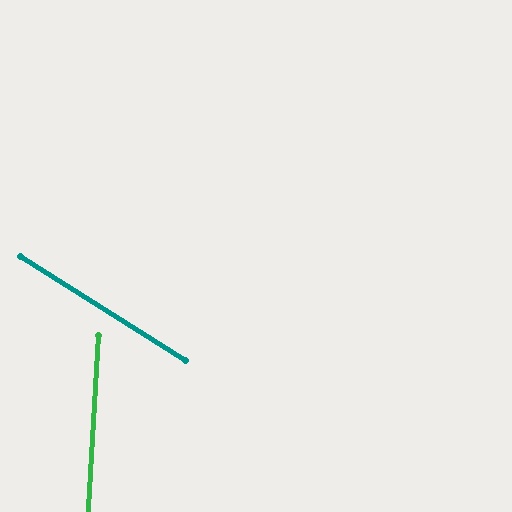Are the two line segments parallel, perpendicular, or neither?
Neither parallel nor perpendicular — they differ by about 61°.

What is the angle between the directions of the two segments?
Approximately 61 degrees.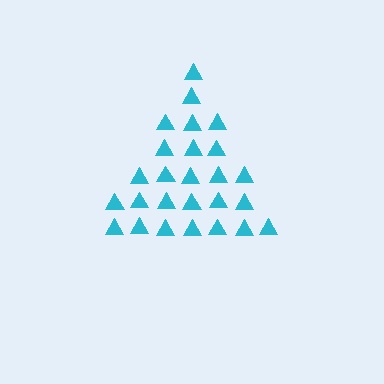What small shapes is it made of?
It is made of small triangles.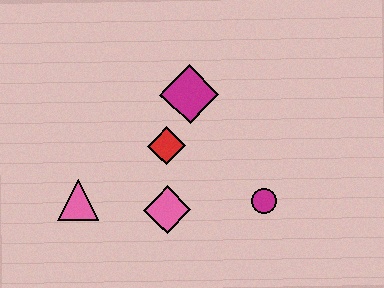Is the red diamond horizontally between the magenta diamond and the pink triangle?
Yes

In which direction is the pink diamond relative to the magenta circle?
The pink diamond is to the left of the magenta circle.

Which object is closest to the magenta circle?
The pink diamond is closest to the magenta circle.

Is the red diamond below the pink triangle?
No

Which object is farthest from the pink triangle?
The magenta circle is farthest from the pink triangle.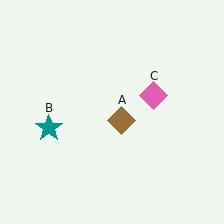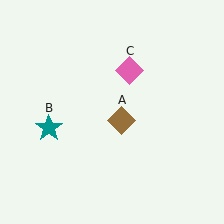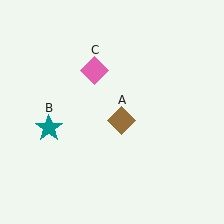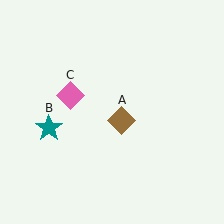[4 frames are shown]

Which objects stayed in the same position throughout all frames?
Brown diamond (object A) and teal star (object B) remained stationary.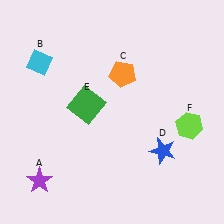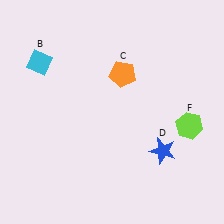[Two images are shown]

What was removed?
The green square (E), the purple star (A) were removed in Image 2.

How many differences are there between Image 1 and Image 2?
There are 2 differences between the two images.